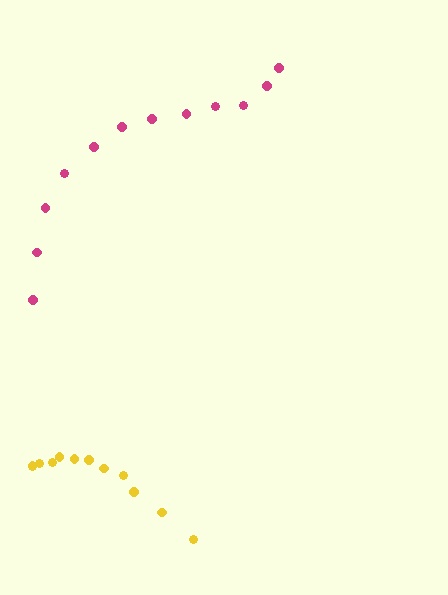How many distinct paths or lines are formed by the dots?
There are 2 distinct paths.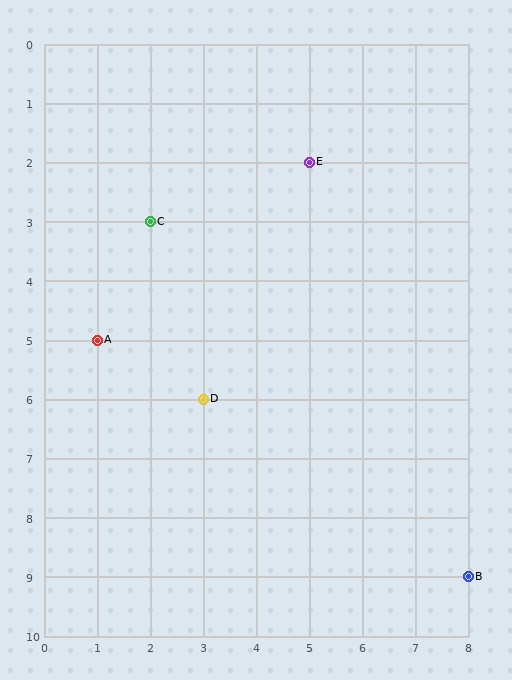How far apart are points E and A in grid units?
Points E and A are 4 columns and 3 rows apart (about 5.0 grid units diagonally).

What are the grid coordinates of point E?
Point E is at grid coordinates (5, 2).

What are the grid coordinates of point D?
Point D is at grid coordinates (3, 6).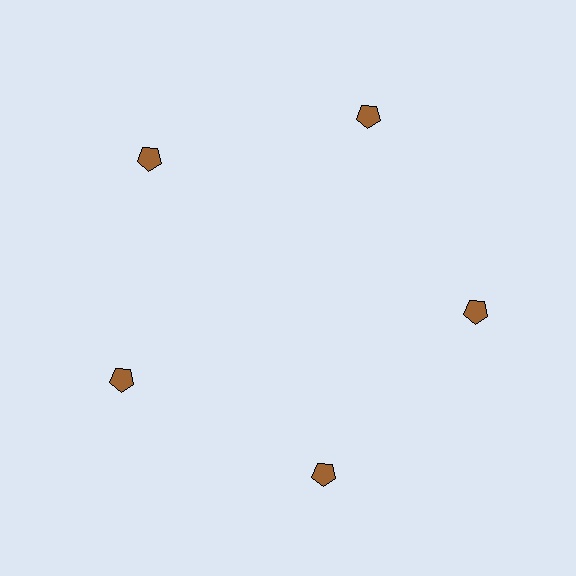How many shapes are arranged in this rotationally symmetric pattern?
There are 5 shapes, arranged in 5 groups of 1.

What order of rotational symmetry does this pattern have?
This pattern has 5-fold rotational symmetry.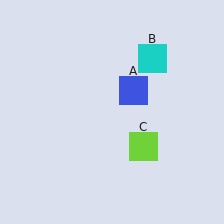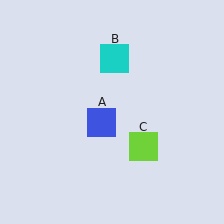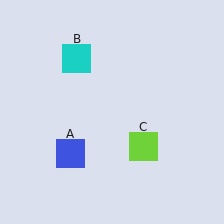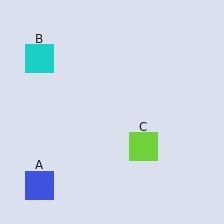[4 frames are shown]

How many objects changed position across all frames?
2 objects changed position: blue square (object A), cyan square (object B).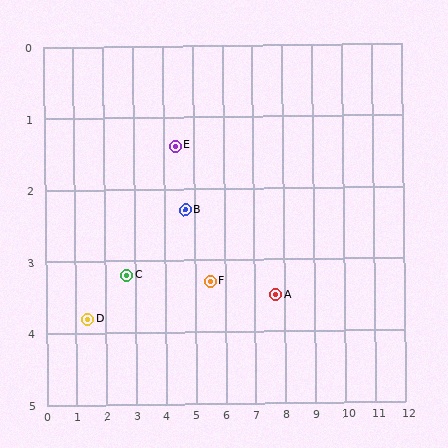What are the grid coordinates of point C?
Point C is at approximately (2.7, 3.2).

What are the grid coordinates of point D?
Point D is at approximately (1.4, 3.8).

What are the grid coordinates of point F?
Point F is at approximately (5.5, 3.3).